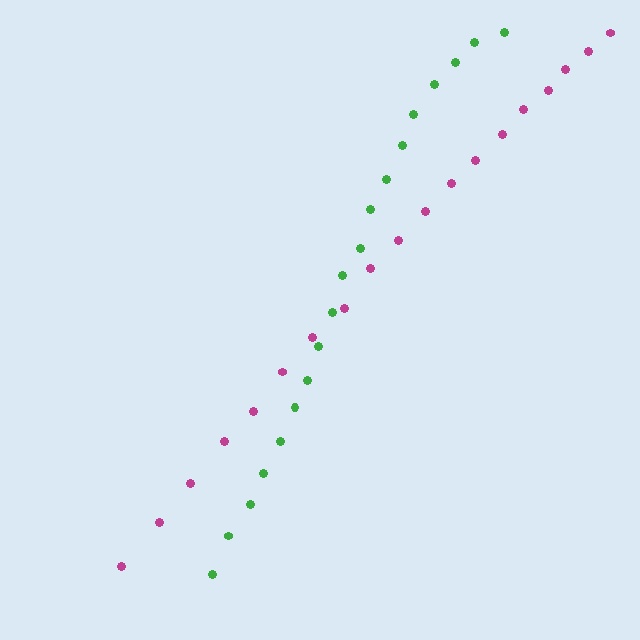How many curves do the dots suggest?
There are 2 distinct paths.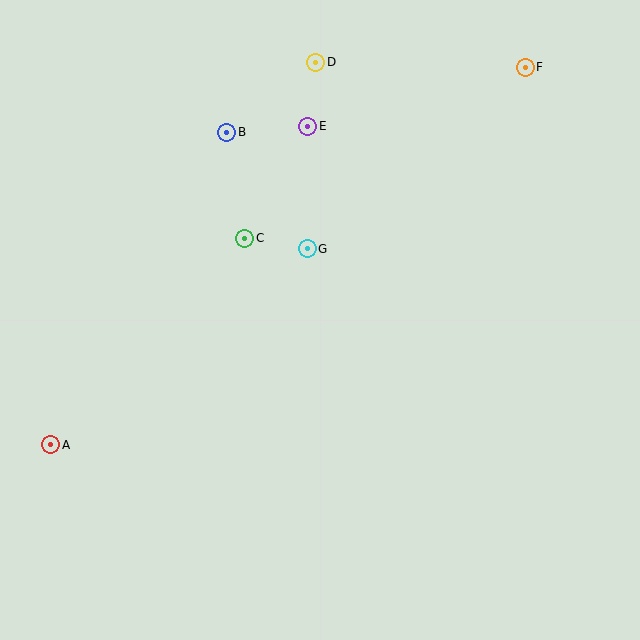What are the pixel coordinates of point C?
Point C is at (245, 238).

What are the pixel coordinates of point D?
Point D is at (316, 62).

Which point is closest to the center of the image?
Point G at (307, 249) is closest to the center.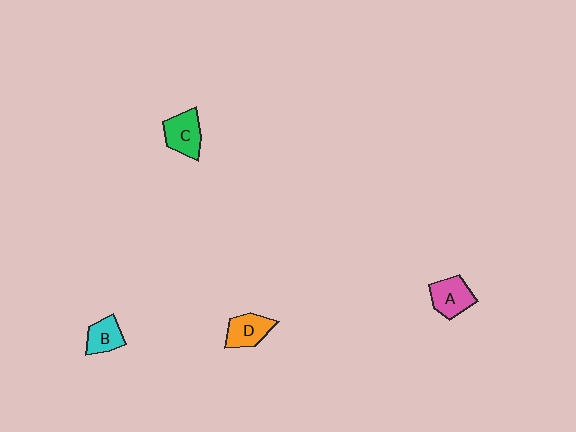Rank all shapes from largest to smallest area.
From largest to smallest: A (pink), C (green), D (orange), B (cyan).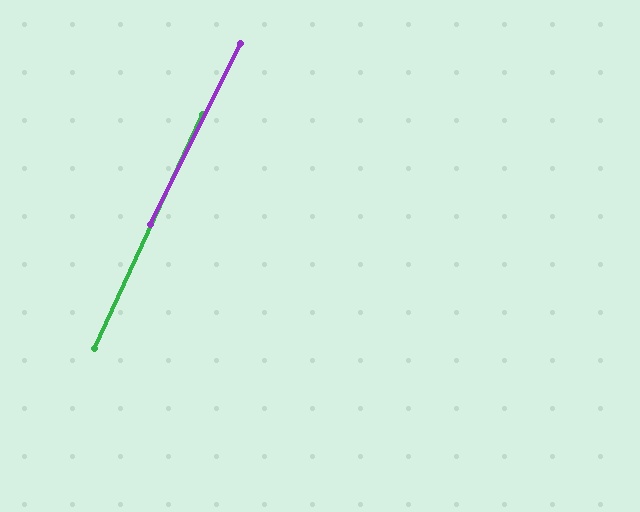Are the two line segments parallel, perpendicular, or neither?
Parallel — their directions differ by only 1.6°.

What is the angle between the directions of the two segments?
Approximately 2 degrees.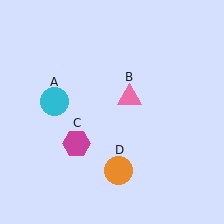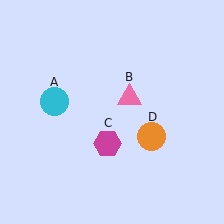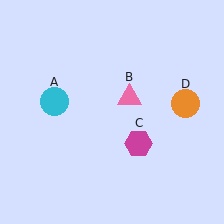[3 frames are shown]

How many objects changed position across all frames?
2 objects changed position: magenta hexagon (object C), orange circle (object D).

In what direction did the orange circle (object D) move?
The orange circle (object D) moved up and to the right.